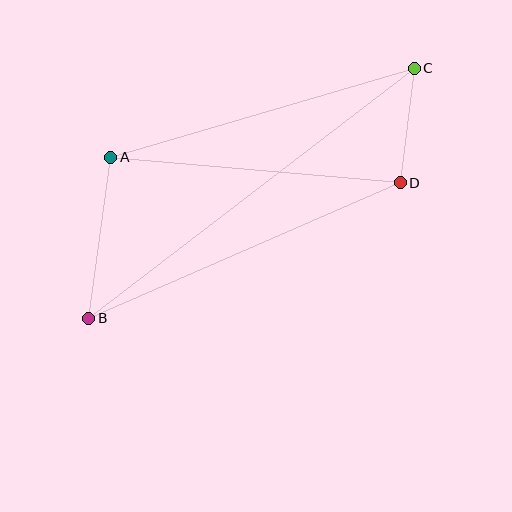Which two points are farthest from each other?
Points B and C are farthest from each other.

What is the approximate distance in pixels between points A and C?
The distance between A and C is approximately 316 pixels.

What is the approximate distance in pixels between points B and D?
The distance between B and D is approximately 340 pixels.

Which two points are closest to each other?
Points C and D are closest to each other.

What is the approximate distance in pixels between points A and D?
The distance between A and D is approximately 291 pixels.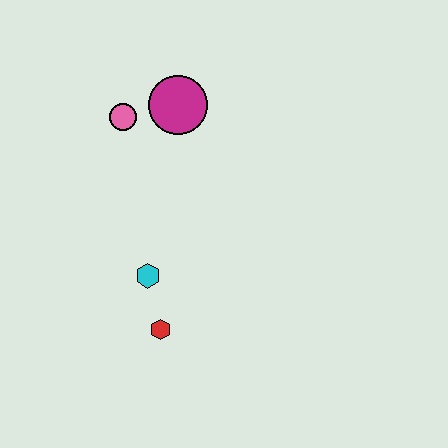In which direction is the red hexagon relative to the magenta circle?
The red hexagon is below the magenta circle.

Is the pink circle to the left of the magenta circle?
Yes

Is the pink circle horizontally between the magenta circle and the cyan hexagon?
No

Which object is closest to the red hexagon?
The cyan hexagon is closest to the red hexagon.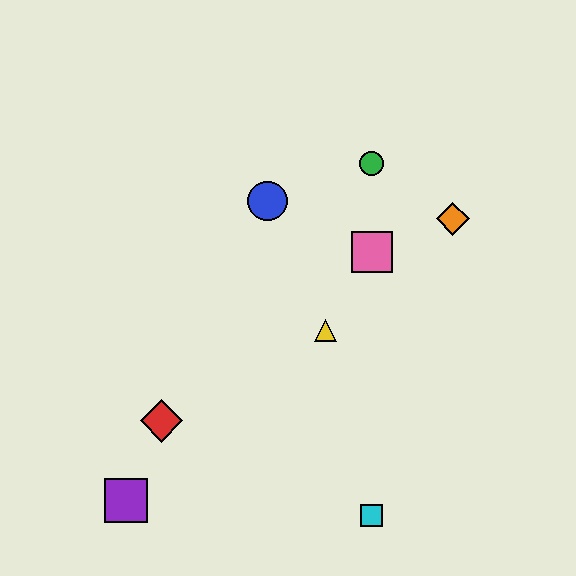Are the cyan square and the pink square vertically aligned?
Yes, both are at x≈372.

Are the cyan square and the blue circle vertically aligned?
No, the cyan square is at x≈372 and the blue circle is at x≈267.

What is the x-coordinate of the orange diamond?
The orange diamond is at x≈453.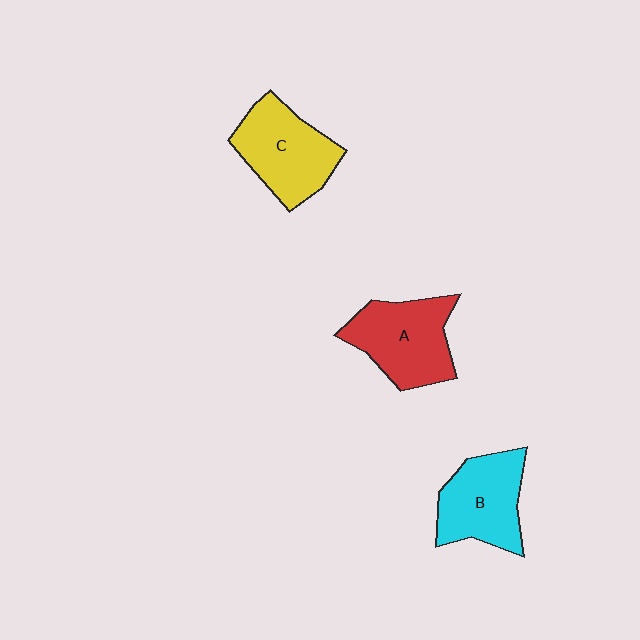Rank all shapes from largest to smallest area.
From largest to smallest: A (red), C (yellow), B (cyan).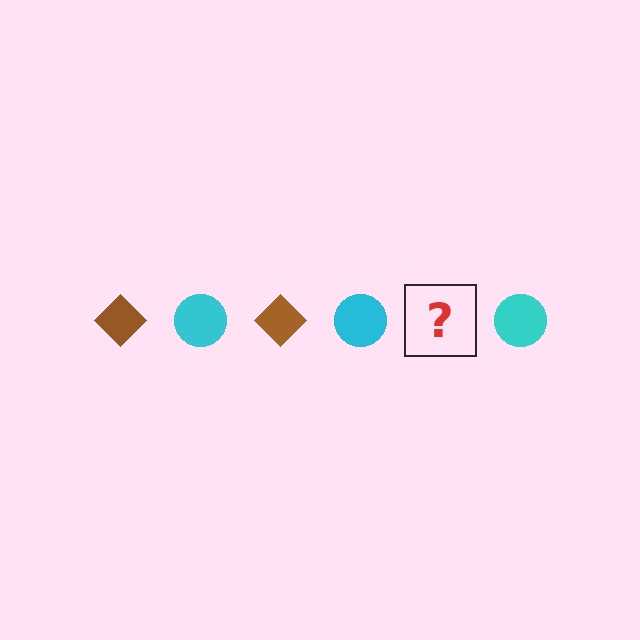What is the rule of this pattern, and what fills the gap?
The rule is that the pattern alternates between brown diamond and cyan circle. The gap should be filled with a brown diamond.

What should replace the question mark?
The question mark should be replaced with a brown diamond.